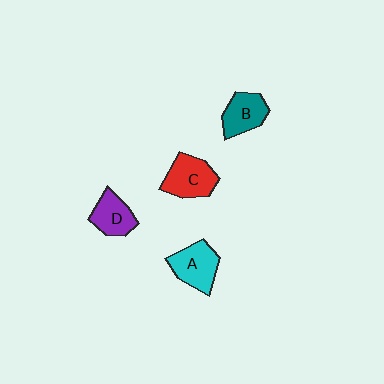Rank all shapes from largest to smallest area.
From largest to smallest: C (red), A (cyan), B (teal), D (purple).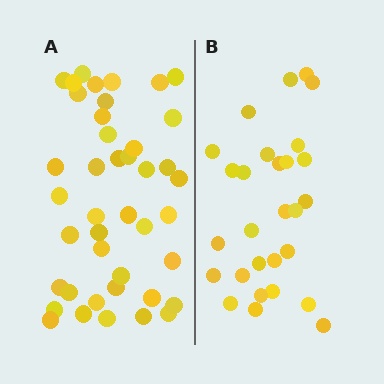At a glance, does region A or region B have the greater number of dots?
Region A (the left region) has more dots.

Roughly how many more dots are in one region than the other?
Region A has approximately 15 more dots than region B.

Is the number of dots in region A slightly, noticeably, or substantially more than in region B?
Region A has substantially more. The ratio is roughly 1.5 to 1.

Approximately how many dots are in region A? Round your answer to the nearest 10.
About 40 dots. (The exact count is 42, which rounds to 40.)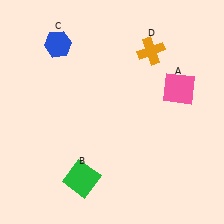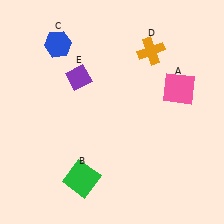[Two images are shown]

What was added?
A purple diamond (E) was added in Image 2.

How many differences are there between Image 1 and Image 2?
There is 1 difference between the two images.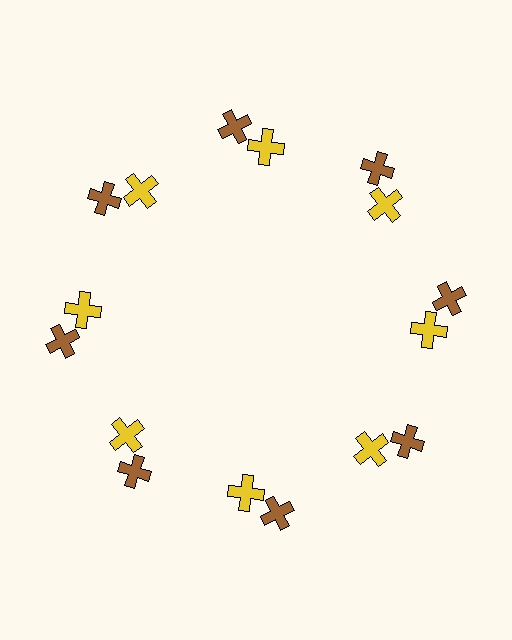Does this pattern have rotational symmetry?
Yes, this pattern has 8-fold rotational symmetry. It looks the same after rotating 45 degrees around the center.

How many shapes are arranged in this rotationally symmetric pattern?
There are 16 shapes, arranged in 8 groups of 2.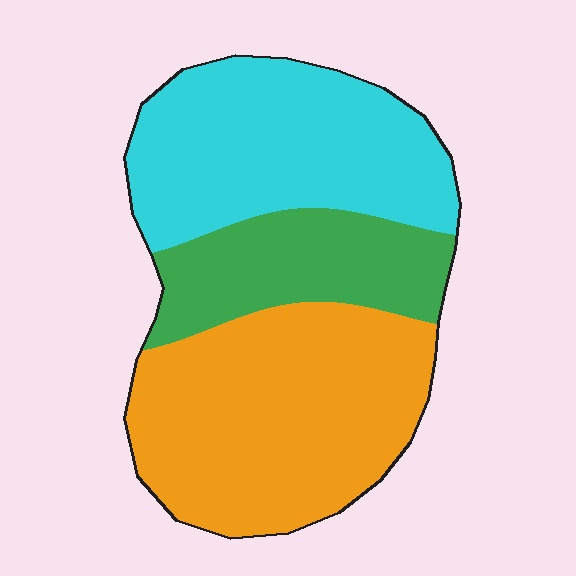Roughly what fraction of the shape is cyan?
Cyan covers around 35% of the shape.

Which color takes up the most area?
Orange, at roughly 45%.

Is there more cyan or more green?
Cyan.